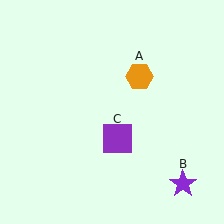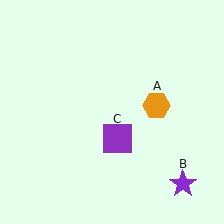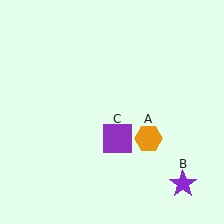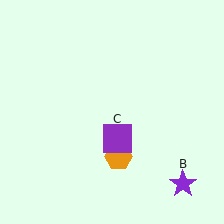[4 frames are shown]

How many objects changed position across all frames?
1 object changed position: orange hexagon (object A).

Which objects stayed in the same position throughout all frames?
Purple star (object B) and purple square (object C) remained stationary.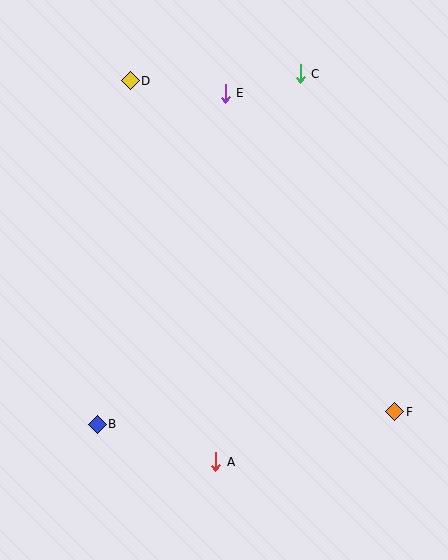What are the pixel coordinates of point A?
Point A is at (216, 462).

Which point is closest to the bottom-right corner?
Point F is closest to the bottom-right corner.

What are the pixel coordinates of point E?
Point E is at (225, 93).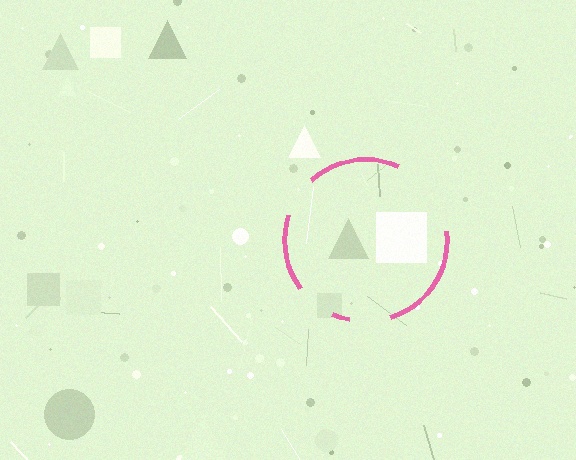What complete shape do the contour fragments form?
The contour fragments form a circle.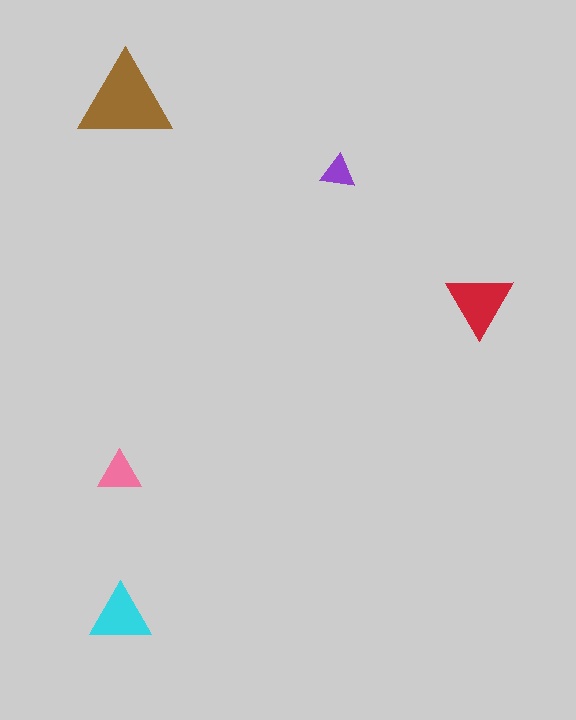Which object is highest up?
The brown triangle is topmost.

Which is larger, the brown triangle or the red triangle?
The brown one.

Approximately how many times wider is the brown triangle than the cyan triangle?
About 1.5 times wider.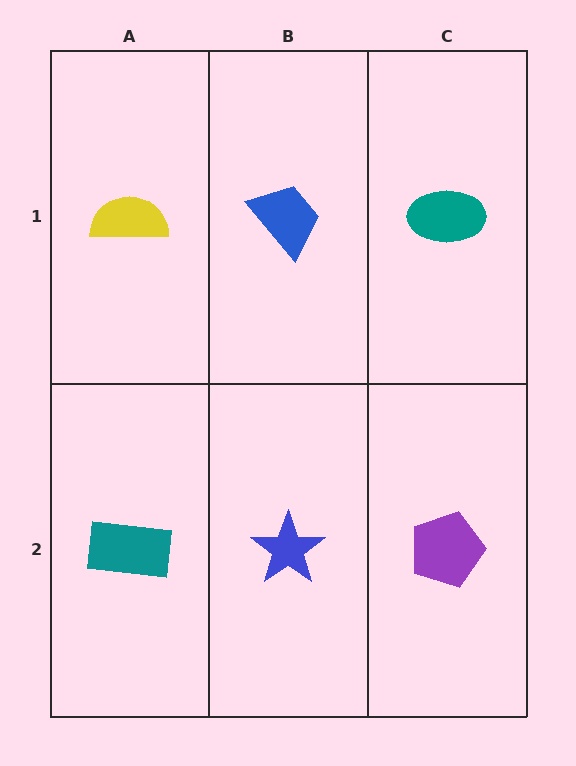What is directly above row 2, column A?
A yellow semicircle.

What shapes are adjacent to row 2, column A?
A yellow semicircle (row 1, column A), a blue star (row 2, column B).